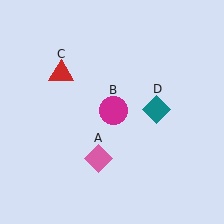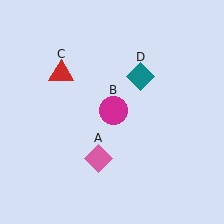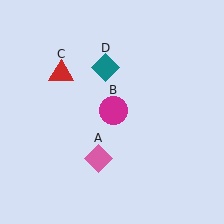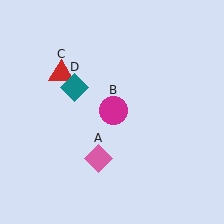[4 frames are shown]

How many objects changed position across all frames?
1 object changed position: teal diamond (object D).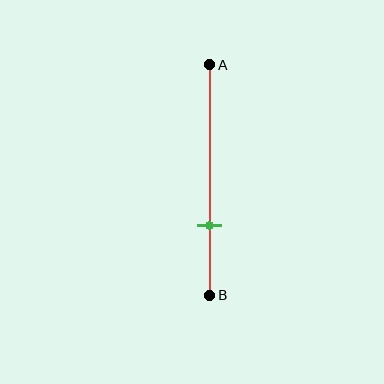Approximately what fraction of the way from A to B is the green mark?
The green mark is approximately 70% of the way from A to B.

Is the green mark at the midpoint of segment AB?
No, the mark is at about 70% from A, not at the 50% midpoint.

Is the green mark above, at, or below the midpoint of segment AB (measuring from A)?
The green mark is below the midpoint of segment AB.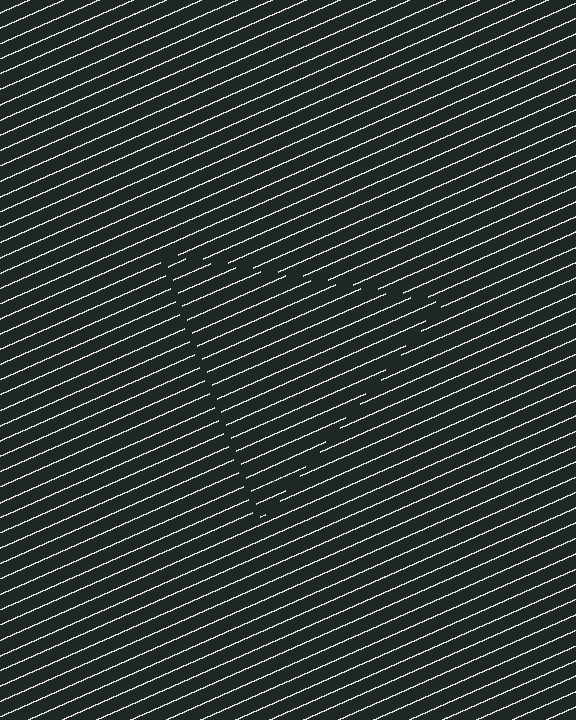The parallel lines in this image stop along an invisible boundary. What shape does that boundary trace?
An illusory triangle. The interior of the shape contains the same grating, shifted by half a period — the contour is defined by the phase discontinuity where line-ends from the inner and outer gratings abut.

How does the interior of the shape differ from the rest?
The interior of the shape contains the same grating, shifted by half a period — the contour is defined by the phase discontinuity where line-ends from the inner and outer gratings abut.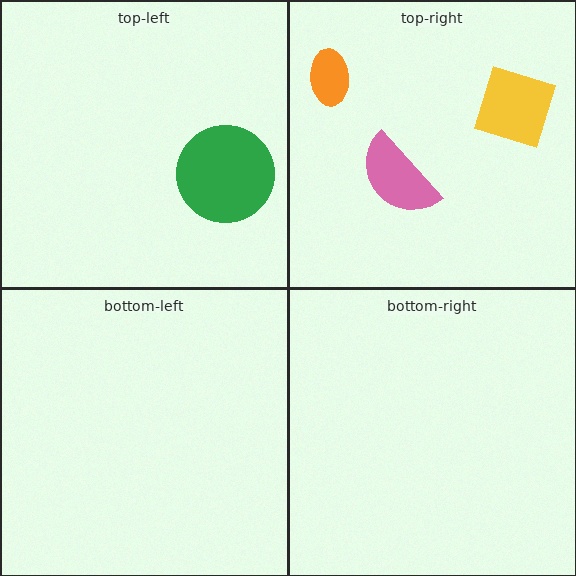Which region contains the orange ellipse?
The top-right region.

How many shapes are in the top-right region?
3.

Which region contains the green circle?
The top-left region.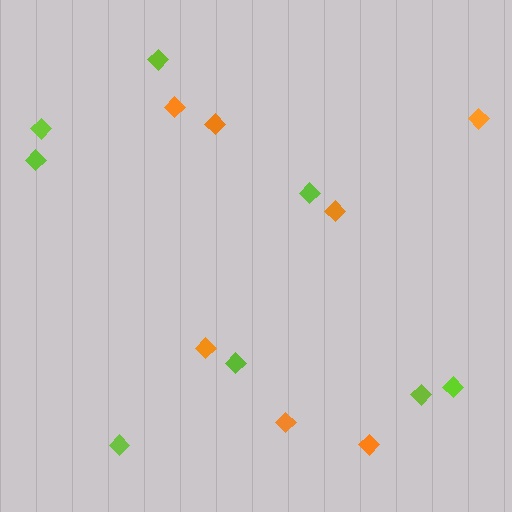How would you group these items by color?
There are 2 groups: one group of lime diamonds (8) and one group of orange diamonds (7).